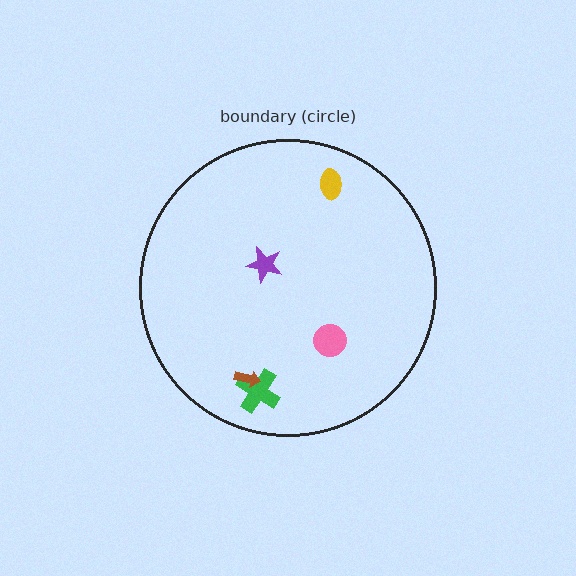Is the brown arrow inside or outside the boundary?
Inside.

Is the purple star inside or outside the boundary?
Inside.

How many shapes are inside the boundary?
5 inside, 0 outside.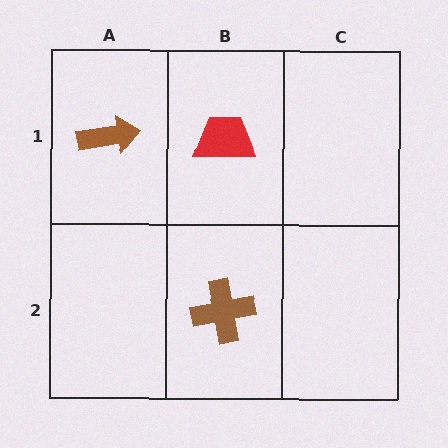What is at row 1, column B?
A red trapezoid.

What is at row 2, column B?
A brown cross.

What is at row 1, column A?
A brown arrow.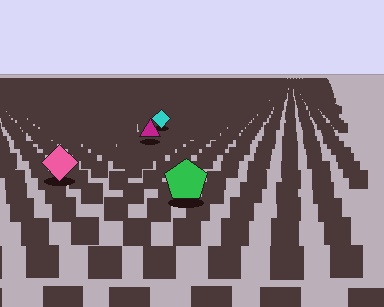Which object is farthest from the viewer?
The cyan diamond is farthest from the viewer. It appears smaller and the ground texture around it is denser.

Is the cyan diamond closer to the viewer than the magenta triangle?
No. The magenta triangle is closer — you can tell from the texture gradient: the ground texture is coarser near it.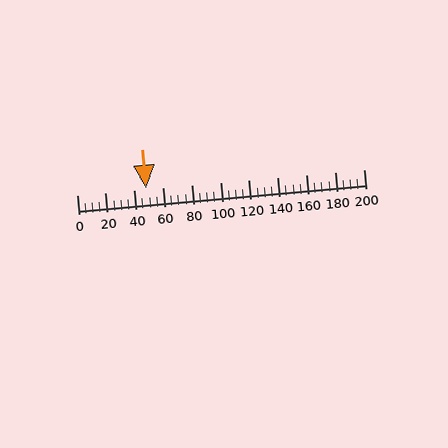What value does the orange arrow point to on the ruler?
The orange arrow points to approximately 48.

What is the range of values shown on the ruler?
The ruler shows values from 0 to 200.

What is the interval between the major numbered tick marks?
The major tick marks are spaced 20 units apart.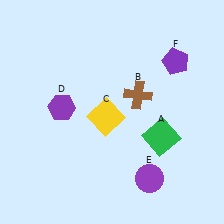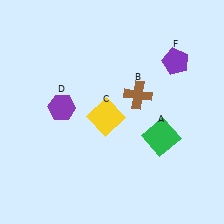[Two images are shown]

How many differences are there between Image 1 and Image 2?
There is 1 difference between the two images.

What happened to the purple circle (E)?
The purple circle (E) was removed in Image 2. It was in the bottom-right area of Image 1.